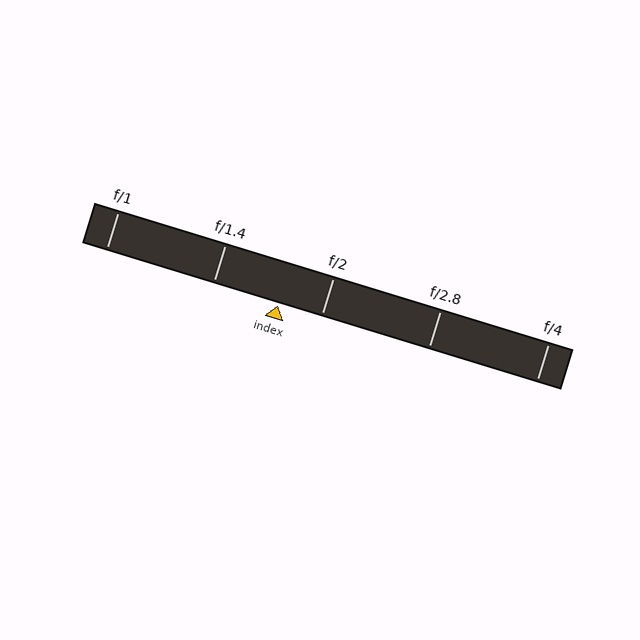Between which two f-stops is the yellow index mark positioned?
The index mark is between f/1.4 and f/2.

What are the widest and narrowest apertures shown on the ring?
The widest aperture shown is f/1 and the narrowest is f/4.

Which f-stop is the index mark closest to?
The index mark is closest to f/2.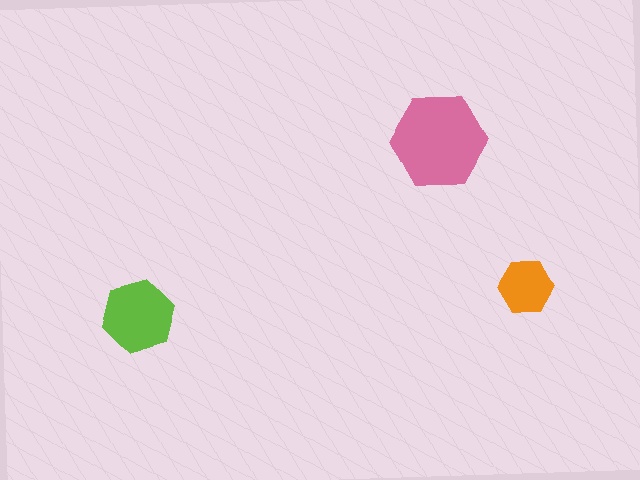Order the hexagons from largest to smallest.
the pink one, the lime one, the orange one.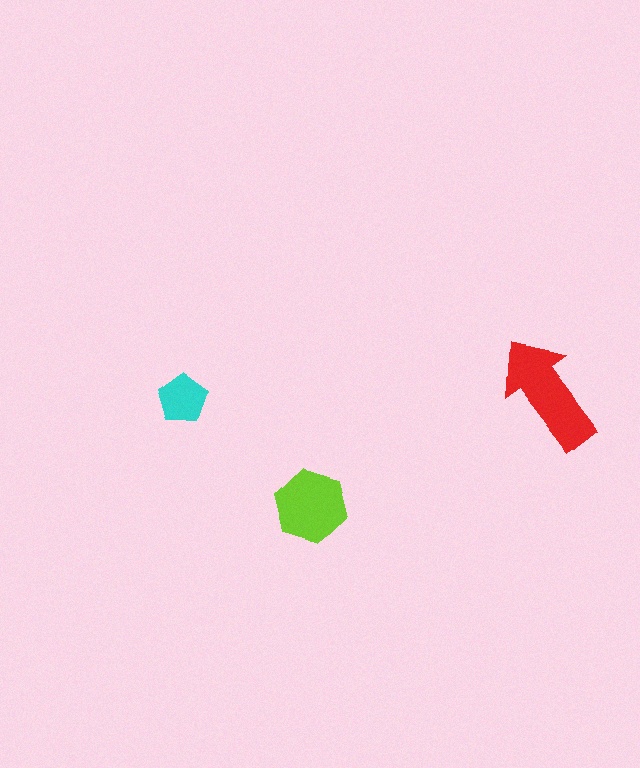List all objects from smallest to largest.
The cyan pentagon, the lime hexagon, the red arrow.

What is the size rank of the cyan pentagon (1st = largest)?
3rd.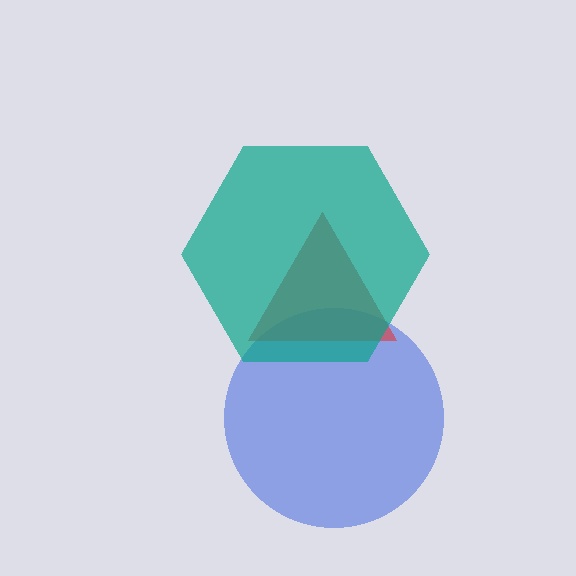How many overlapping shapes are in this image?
There are 3 overlapping shapes in the image.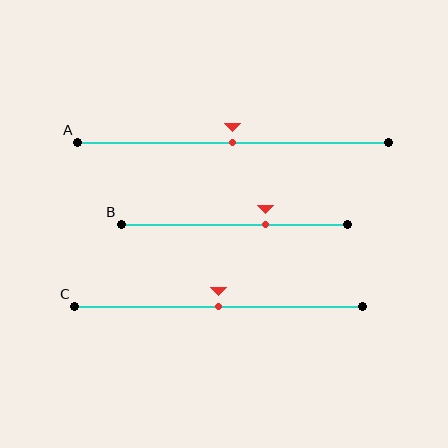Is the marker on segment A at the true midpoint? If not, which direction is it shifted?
Yes, the marker on segment A is at the true midpoint.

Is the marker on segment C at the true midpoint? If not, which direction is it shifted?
Yes, the marker on segment C is at the true midpoint.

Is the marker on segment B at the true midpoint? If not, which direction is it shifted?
No, the marker on segment B is shifted to the right by about 14% of the segment length.